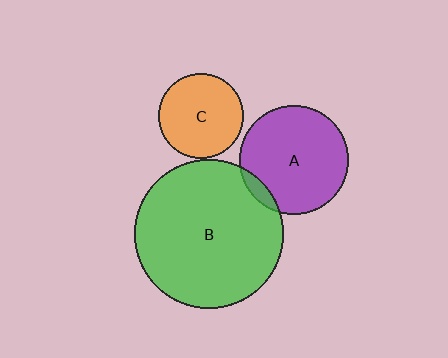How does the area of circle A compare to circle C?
Approximately 1.6 times.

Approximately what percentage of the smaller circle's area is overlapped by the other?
Approximately 10%.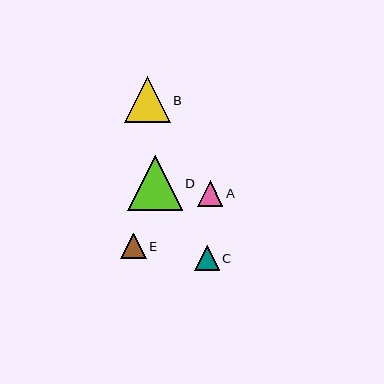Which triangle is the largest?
Triangle D is the largest with a size of approximately 54 pixels.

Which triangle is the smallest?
Triangle C is the smallest with a size of approximately 24 pixels.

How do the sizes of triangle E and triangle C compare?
Triangle E and triangle C are approximately the same size.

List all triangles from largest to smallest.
From largest to smallest: D, B, A, E, C.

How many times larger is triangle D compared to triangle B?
Triangle D is approximately 1.2 times the size of triangle B.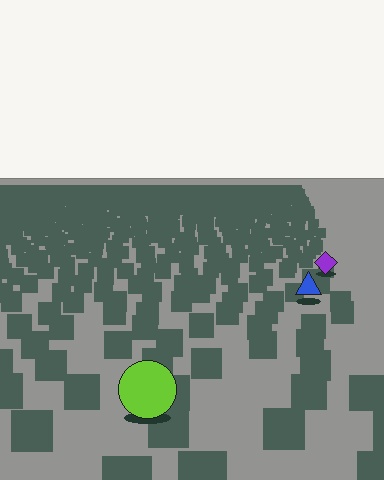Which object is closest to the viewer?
The lime circle is closest. The texture marks near it are larger and more spread out.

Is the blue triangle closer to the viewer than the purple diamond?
Yes. The blue triangle is closer — you can tell from the texture gradient: the ground texture is coarser near it.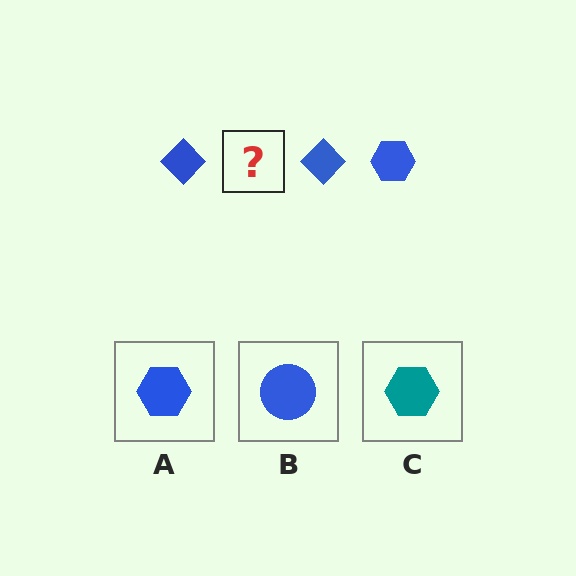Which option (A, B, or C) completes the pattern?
A.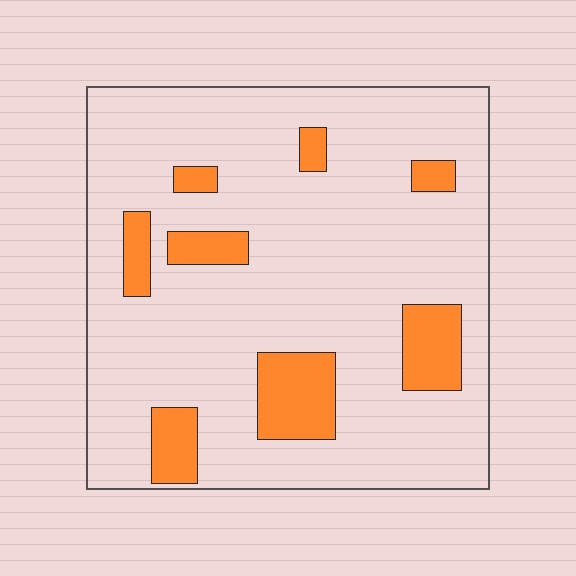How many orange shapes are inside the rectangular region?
8.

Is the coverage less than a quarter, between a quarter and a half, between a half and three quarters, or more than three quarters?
Less than a quarter.